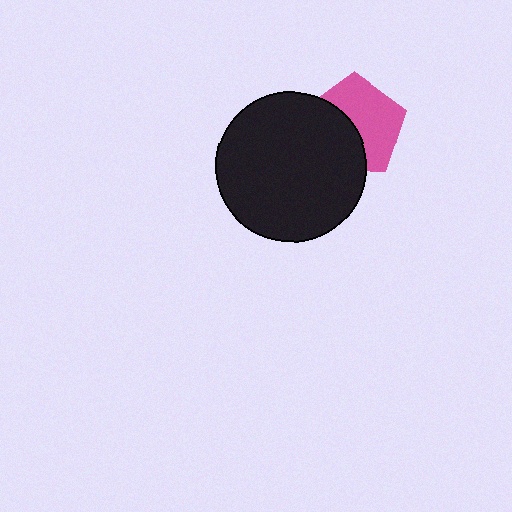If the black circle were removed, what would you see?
You would see the complete pink pentagon.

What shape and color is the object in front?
The object in front is a black circle.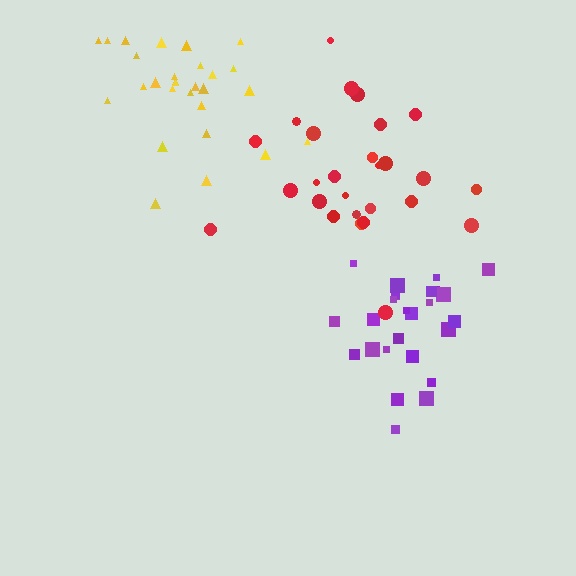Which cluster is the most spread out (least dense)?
Red.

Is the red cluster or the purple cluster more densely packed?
Purple.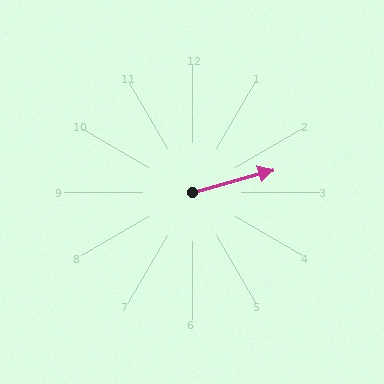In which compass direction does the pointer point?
East.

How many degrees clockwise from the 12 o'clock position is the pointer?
Approximately 75 degrees.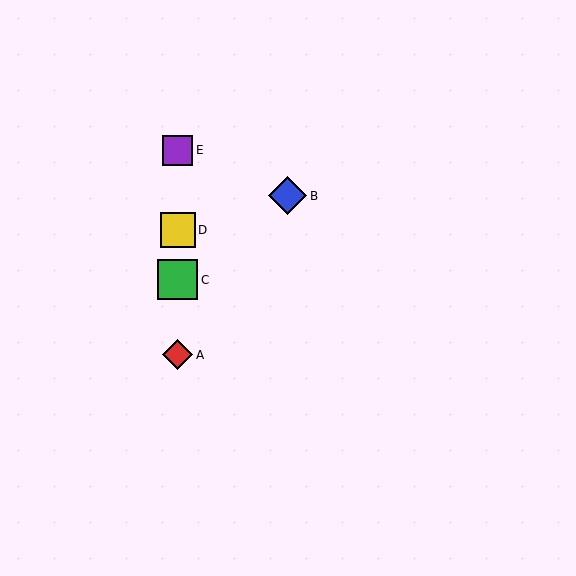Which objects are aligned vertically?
Objects A, C, D, E are aligned vertically.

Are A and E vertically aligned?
Yes, both are at x≈178.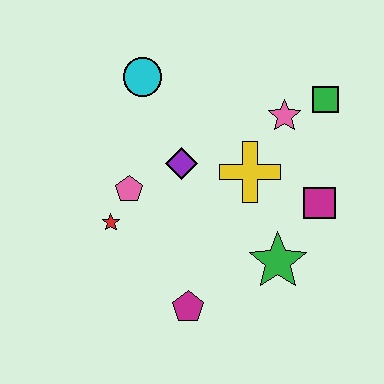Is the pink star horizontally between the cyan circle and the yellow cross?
No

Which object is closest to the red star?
The pink pentagon is closest to the red star.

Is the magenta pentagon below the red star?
Yes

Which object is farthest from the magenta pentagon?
The green square is farthest from the magenta pentagon.